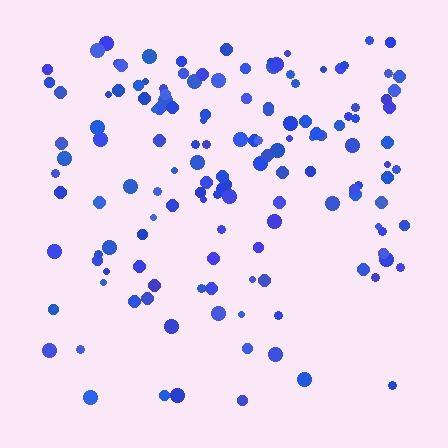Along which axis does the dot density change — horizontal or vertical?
Vertical.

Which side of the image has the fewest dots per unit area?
The bottom.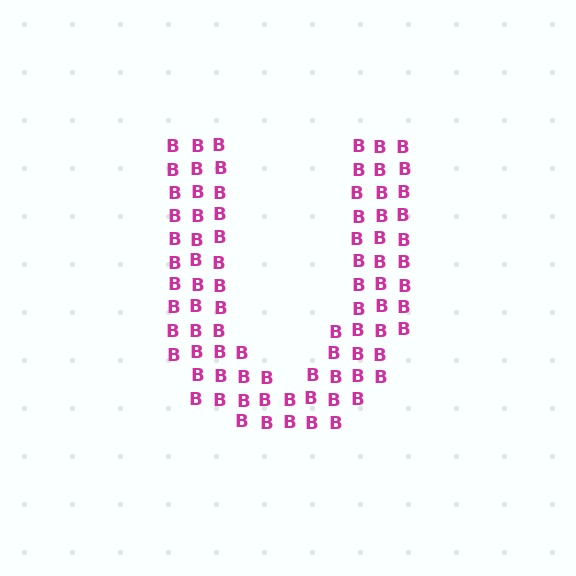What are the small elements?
The small elements are letter B's.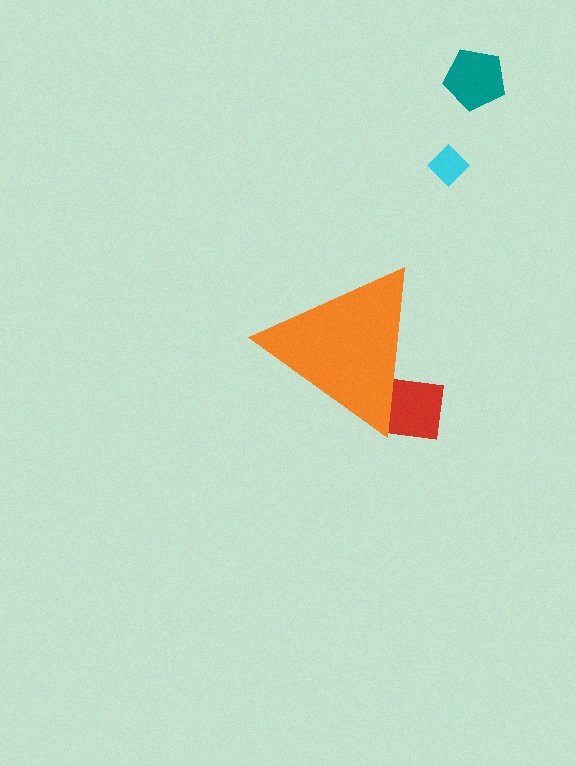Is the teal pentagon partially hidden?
No, the teal pentagon is fully visible.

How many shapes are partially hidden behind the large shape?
1 shape is partially hidden.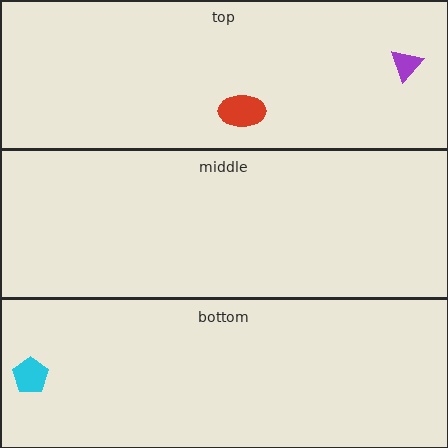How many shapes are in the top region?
2.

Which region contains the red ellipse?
The top region.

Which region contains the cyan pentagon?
The bottom region.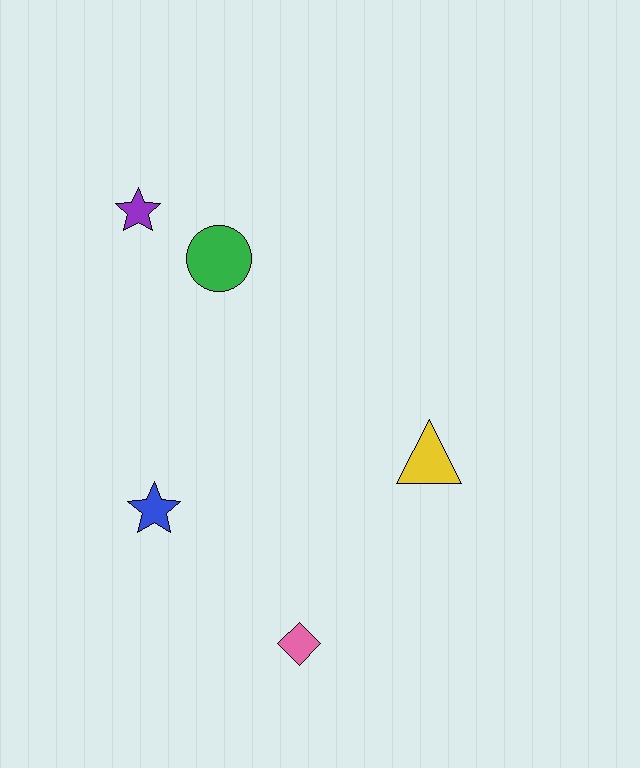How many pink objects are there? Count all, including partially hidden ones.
There is 1 pink object.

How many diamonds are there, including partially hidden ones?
There is 1 diamond.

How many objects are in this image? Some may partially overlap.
There are 5 objects.